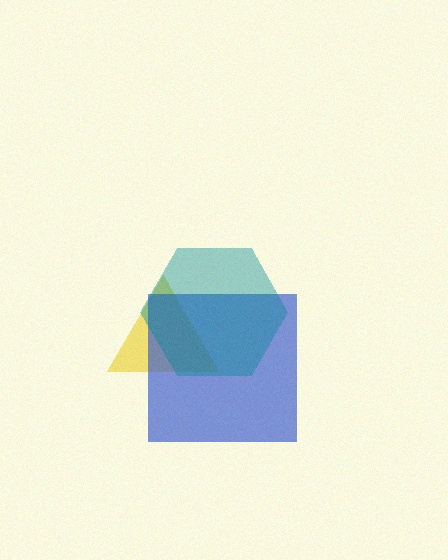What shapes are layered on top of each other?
The layered shapes are: a yellow triangle, a blue square, a teal hexagon.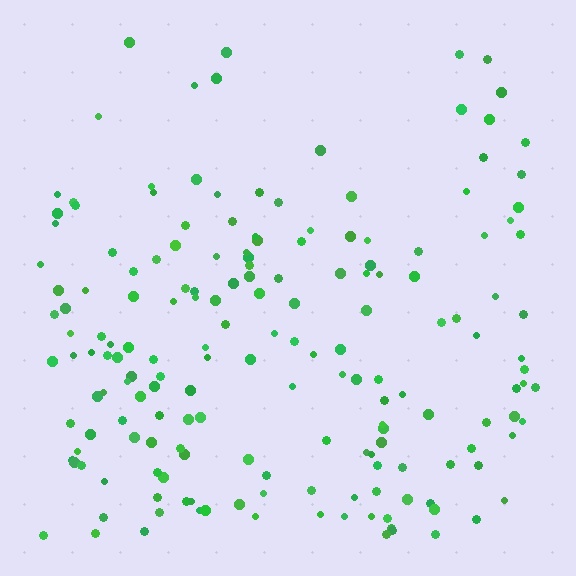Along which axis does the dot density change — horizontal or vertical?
Vertical.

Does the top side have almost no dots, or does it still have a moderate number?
Still a moderate number, just noticeably fewer than the bottom.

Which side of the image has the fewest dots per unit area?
The top.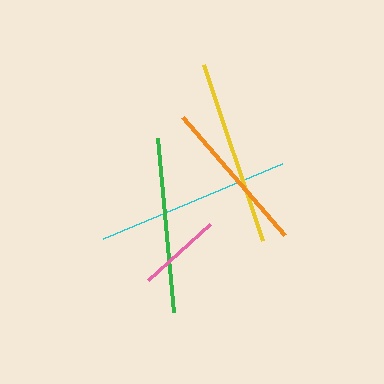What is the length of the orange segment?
The orange segment is approximately 155 pixels long.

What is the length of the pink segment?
The pink segment is approximately 83 pixels long.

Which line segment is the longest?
The cyan line is the longest at approximately 194 pixels.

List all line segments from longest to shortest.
From longest to shortest: cyan, yellow, green, orange, pink.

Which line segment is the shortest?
The pink line is the shortest at approximately 83 pixels.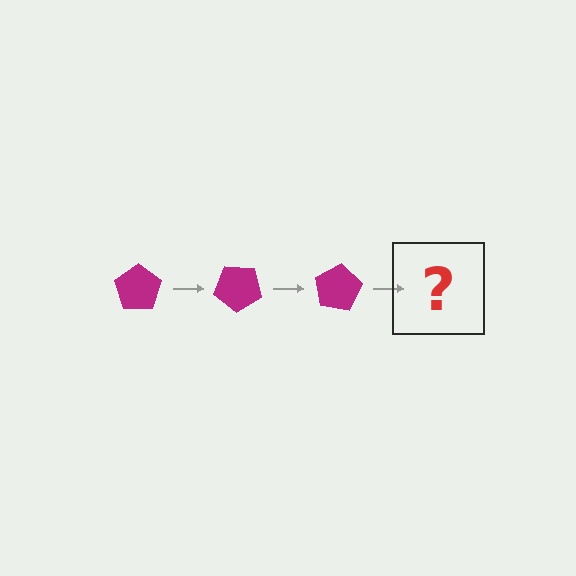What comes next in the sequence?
The next element should be a magenta pentagon rotated 120 degrees.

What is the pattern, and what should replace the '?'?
The pattern is that the pentagon rotates 40 degrees each step. The '?' should be a magenta pentagon rotated 120 degrees.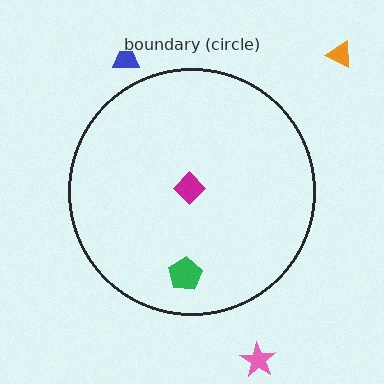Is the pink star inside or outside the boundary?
Outside.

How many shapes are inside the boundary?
2 inside, 3 outside.